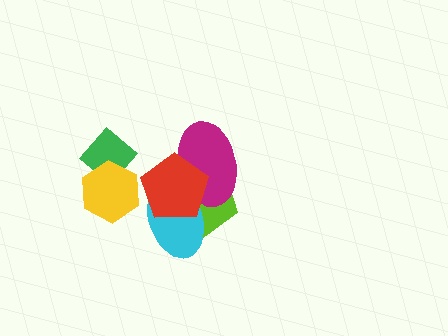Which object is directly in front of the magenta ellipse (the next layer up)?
The cyan ellipse is directly in front of the magenta ellipse.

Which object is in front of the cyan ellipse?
The red pentagon is in front of the cyan ellipse.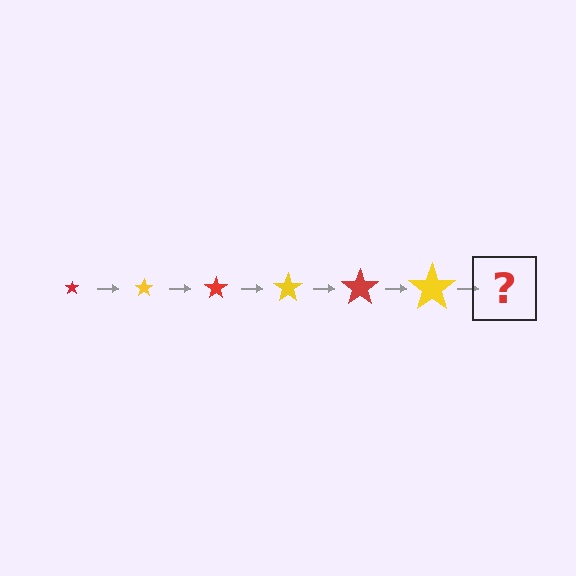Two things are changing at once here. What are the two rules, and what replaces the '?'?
The two rules are that the star grows larger each step and the color cycles through red and yellow. The '?' should be a red star, larger than the previous one.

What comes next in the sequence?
The next element should be a red star, larger than the previous one.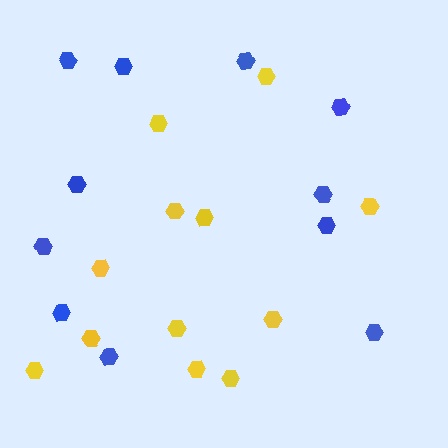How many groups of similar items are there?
There are 2 groups: one group of yellow hexagons (12) and one group of blue hexagons (11).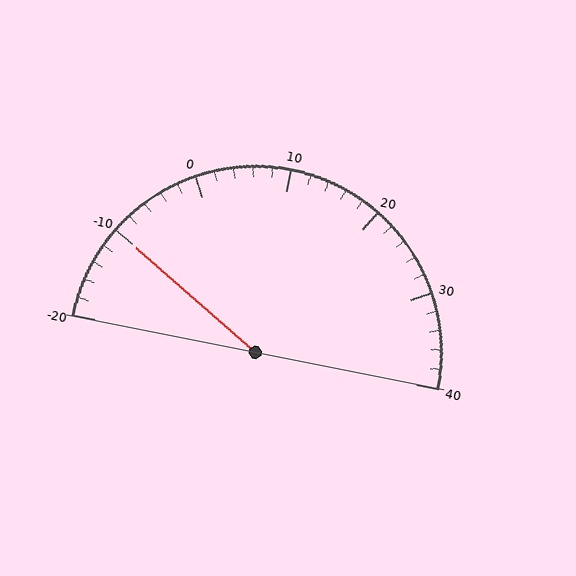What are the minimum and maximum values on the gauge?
The gauge ranges from -20 to 40.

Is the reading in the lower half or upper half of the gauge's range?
The reading is in the lower half of the range (-20 to 40).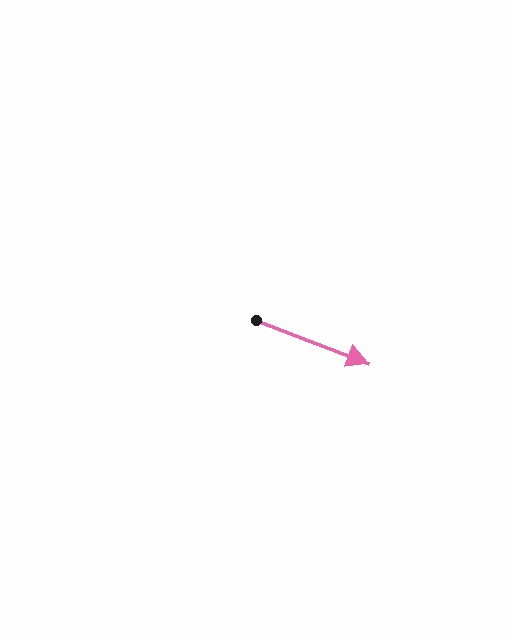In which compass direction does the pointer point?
East.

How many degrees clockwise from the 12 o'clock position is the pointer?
Approximately 111 degrees.